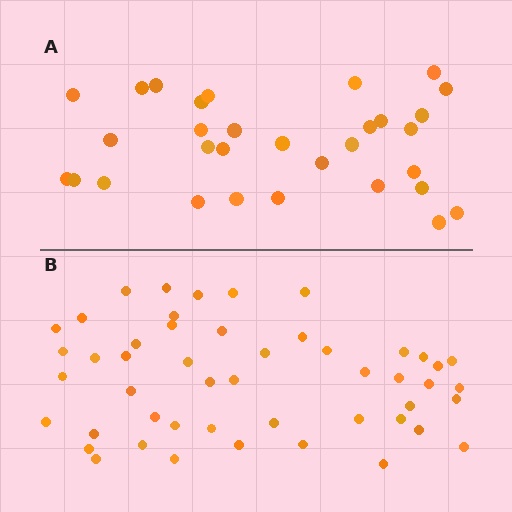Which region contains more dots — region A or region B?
Region B (the bottom region) has more dots.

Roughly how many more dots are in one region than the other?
Region B has approximately 20 more dots than region A.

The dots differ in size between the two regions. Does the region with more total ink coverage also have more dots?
No. Region A has more total ink coverage because its dots are larger, but region B actually contains more individual dots. Total area can be misleading — the number of items is what matters here.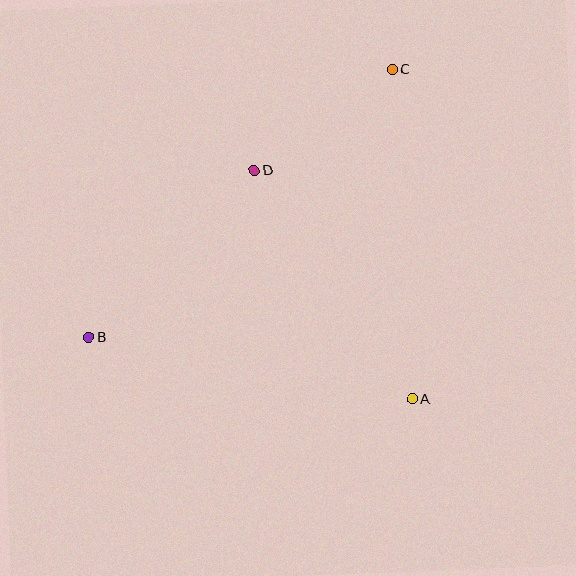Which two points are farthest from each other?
Points B and C are farthest from each other.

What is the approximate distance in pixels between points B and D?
The distance between B and D is approximately 235 pixels.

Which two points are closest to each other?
Points C and D are closest to each other.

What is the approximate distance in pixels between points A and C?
The distance between A and C is approximately 330 pixels.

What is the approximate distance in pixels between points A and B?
The distance between A and B is approximately 330 pixels.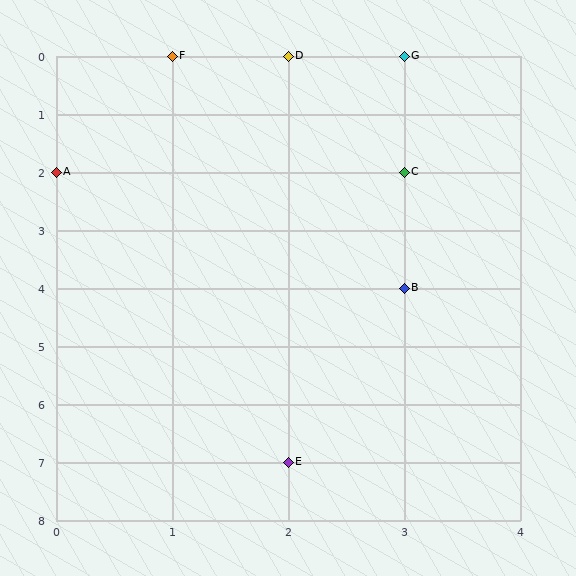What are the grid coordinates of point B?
Point B is at grid coordinates (3, 4).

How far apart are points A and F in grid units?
Points A and F are 1 column and 2 rows apart (about 2.2 grid units diagonally).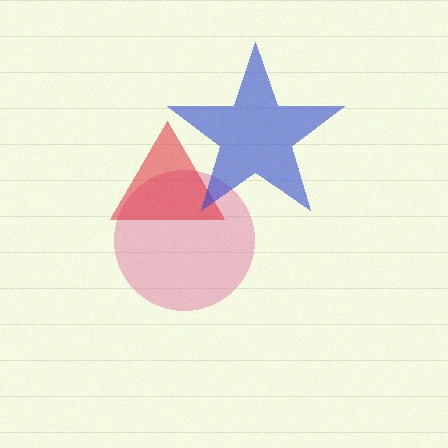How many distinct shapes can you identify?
There are 3 distinct shapes: a pink circle, a red triangle, a blue star.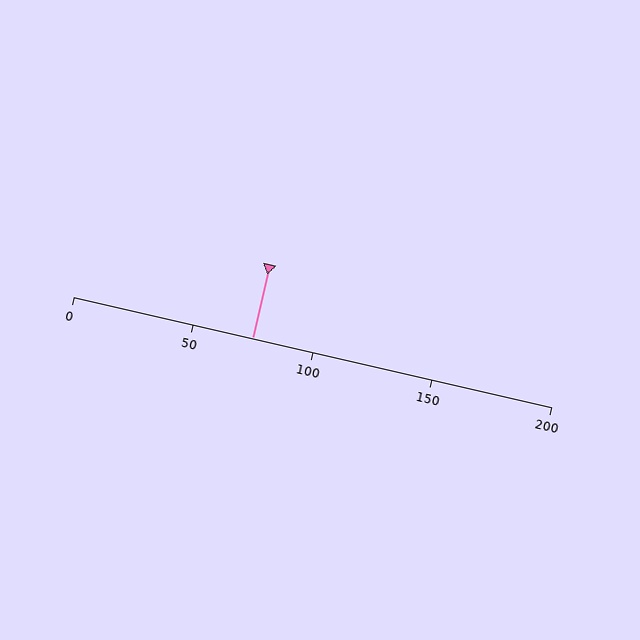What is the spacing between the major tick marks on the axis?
The major ticks are spaced 50 apart.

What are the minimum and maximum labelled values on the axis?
The axis runs from 0 to 200.